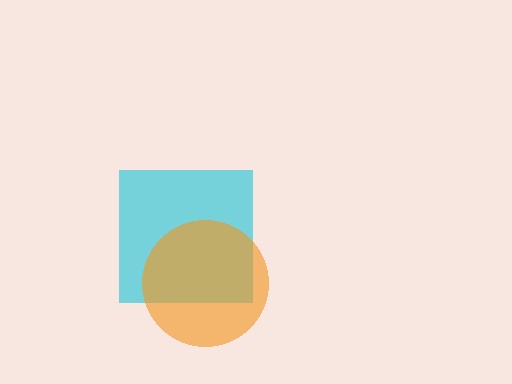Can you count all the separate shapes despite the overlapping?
Yes, there are 2 separate shapes.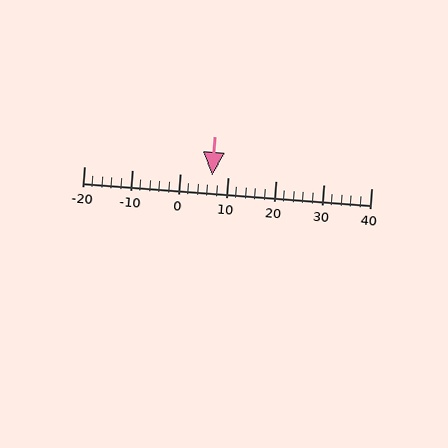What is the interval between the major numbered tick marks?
The major tick marks are spaced 10 units apart.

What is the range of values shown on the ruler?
The ruler shows values from -20 to 40.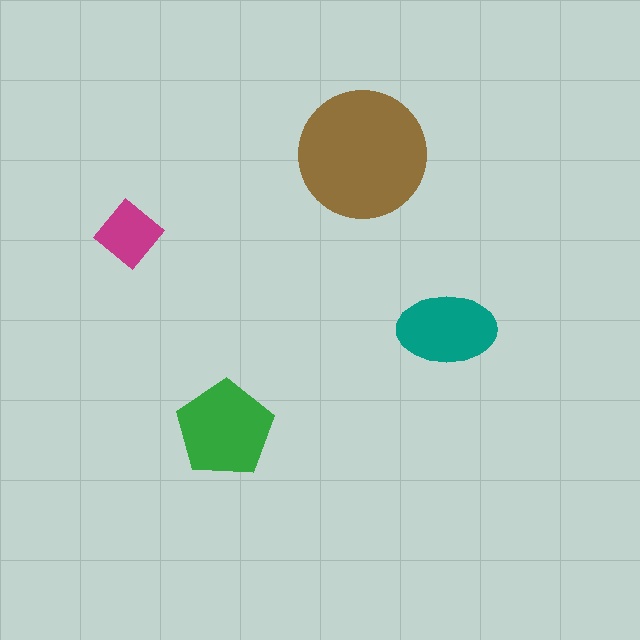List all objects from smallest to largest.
The magenta diamond, the teal ellipse, the green pentagon, the brown circle.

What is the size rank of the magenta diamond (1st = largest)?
4th.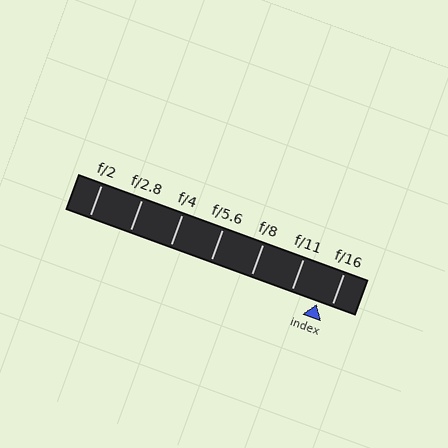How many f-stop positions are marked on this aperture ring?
There are 7 f-stop positions marked.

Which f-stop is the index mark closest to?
The index mark is closest to f/16.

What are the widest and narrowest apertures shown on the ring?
The widest aperture shown is f/2 and the narrowest is f/16.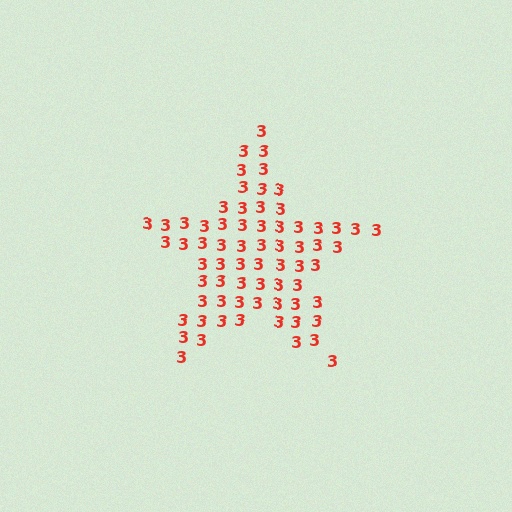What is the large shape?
The large shape is a star.